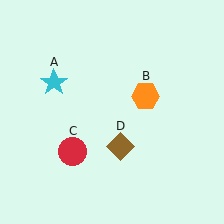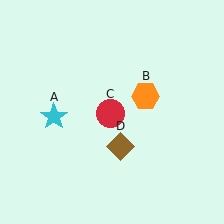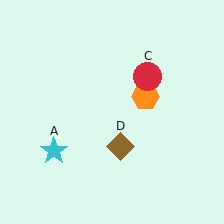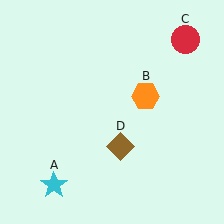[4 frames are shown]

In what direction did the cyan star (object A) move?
The cyan star (object A) moved down.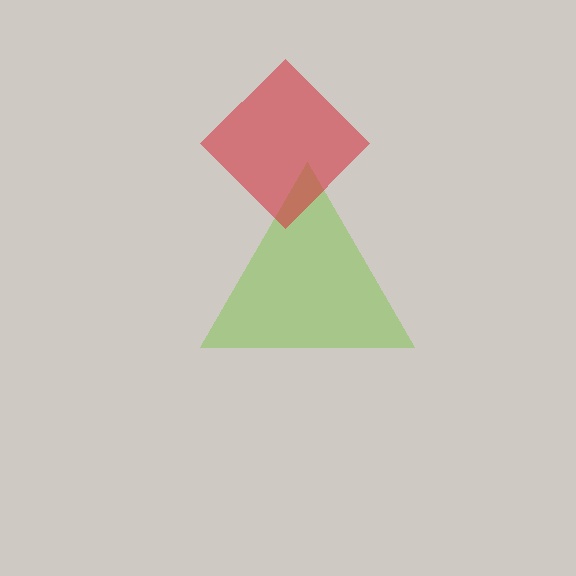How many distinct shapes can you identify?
There are 2 distinct shapes: a lime triangle, a red diamond.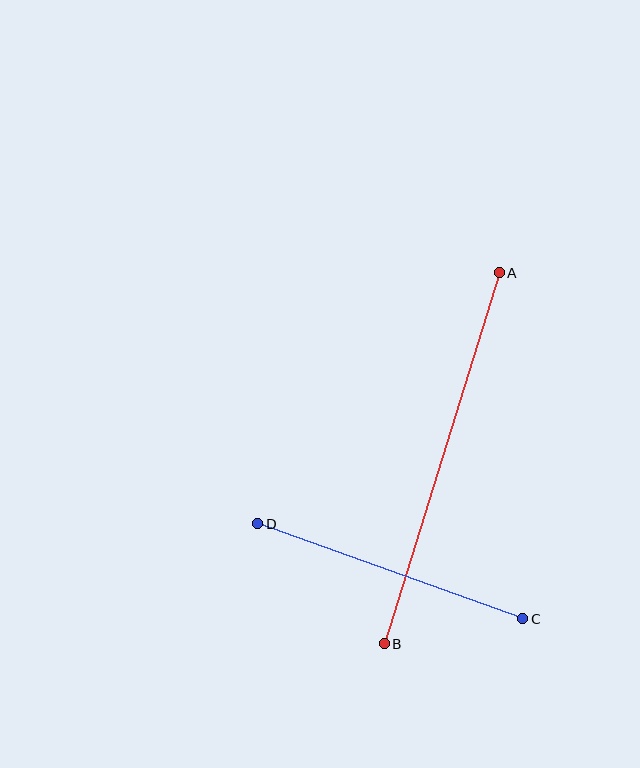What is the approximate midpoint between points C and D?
The midpoint is at approximately (390, 571) pixels.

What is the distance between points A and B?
The distance is approximately 388 pixels.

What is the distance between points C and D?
The distance is approximately 282 pixels.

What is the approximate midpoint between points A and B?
The midpoint is at approximately (442, 458) pixels.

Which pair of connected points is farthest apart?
Points A and B are farthest apart.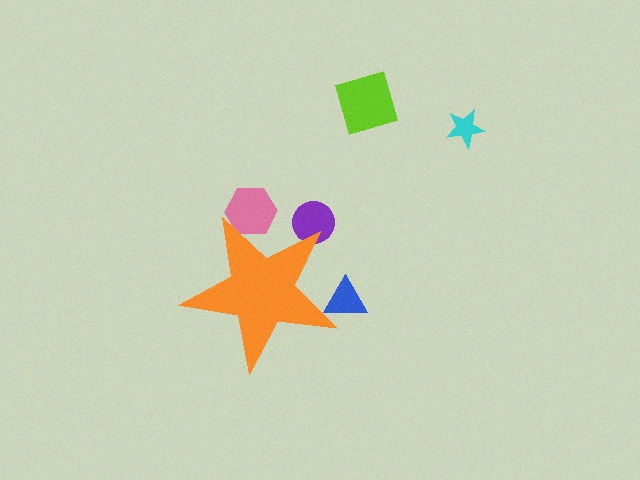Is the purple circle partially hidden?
Yes, the purple circle is partially hidden behind the orange star.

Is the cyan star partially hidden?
No, the cyan star is fully visible.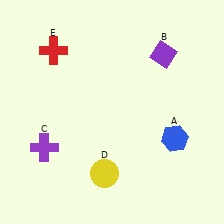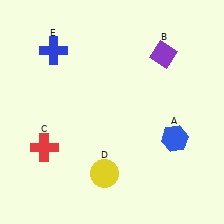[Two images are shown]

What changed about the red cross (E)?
In Image 1, E is red. In Image 2, it changed to blue.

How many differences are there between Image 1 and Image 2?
There are 2 differences between the two images.